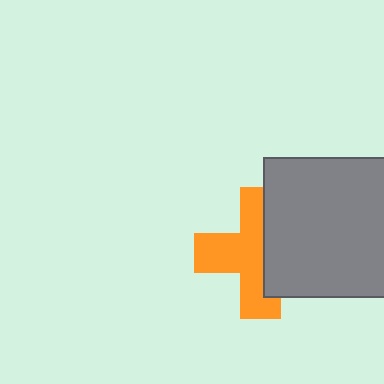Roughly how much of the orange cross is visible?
About half of it is visible (roughly 59%).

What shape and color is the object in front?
The object in front is a gray square.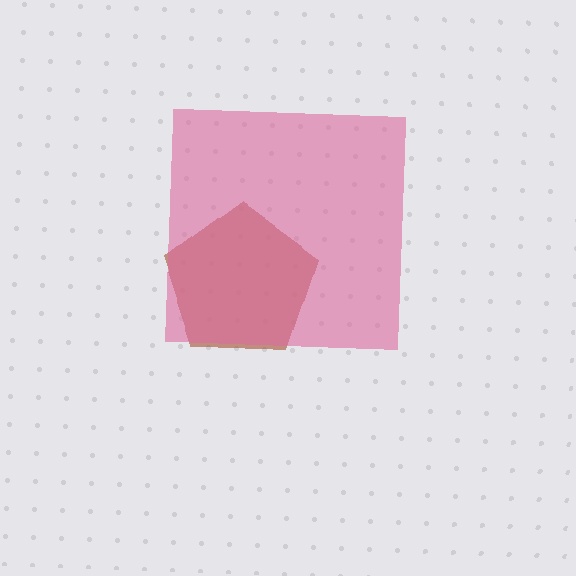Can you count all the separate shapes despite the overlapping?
Yes, there are 2 separate shapes.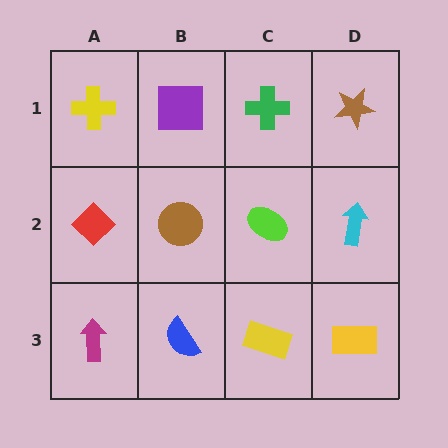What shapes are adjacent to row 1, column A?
A red diamond (row 2, column A), a purple square (row 1, column B).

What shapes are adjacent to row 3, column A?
A red diamond (row 2, column A), a blue semicircle (row 3, column B).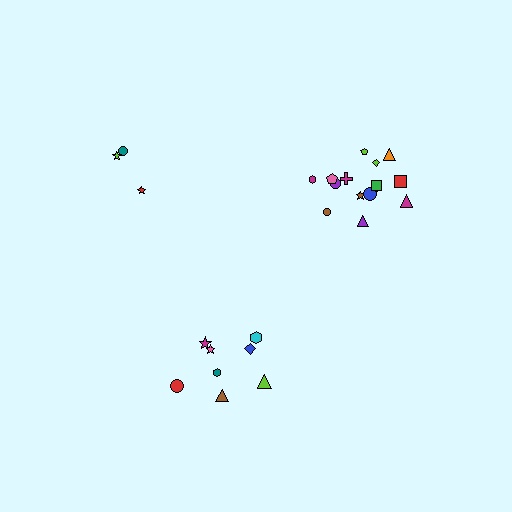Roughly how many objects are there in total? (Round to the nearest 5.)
Roughly 25 objects in total.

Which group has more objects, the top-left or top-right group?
The top-right group.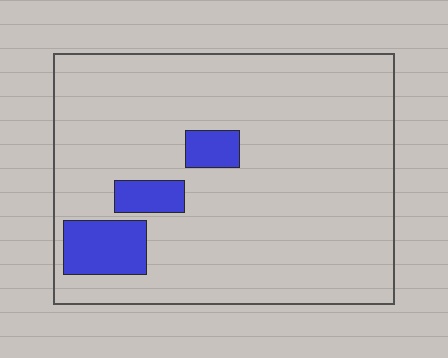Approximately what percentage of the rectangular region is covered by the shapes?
Approximately 10%.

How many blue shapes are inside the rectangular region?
3.